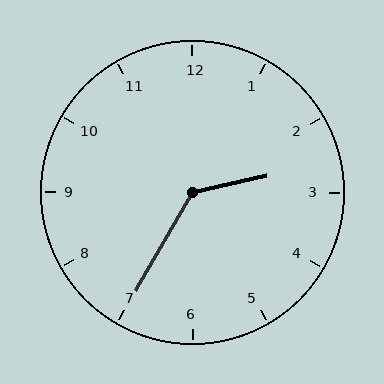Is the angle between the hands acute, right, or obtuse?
It is obtuse.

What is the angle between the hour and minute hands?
Approximately 132 degrees.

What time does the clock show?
2:35.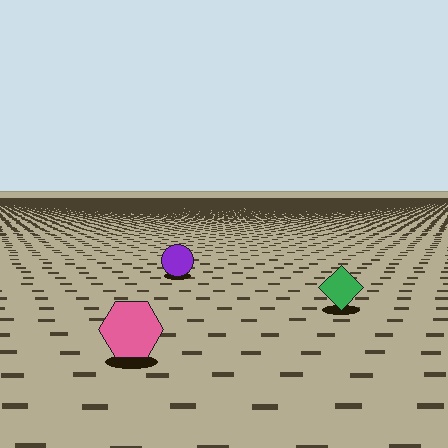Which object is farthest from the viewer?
The purple circle is farthest from the viewer. It appears smaller and the ground texture around it is denser.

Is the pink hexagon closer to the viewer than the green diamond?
Yes. The pink hexagon is closer — you can tell from the texture gradient: the ground texture is coarser near it.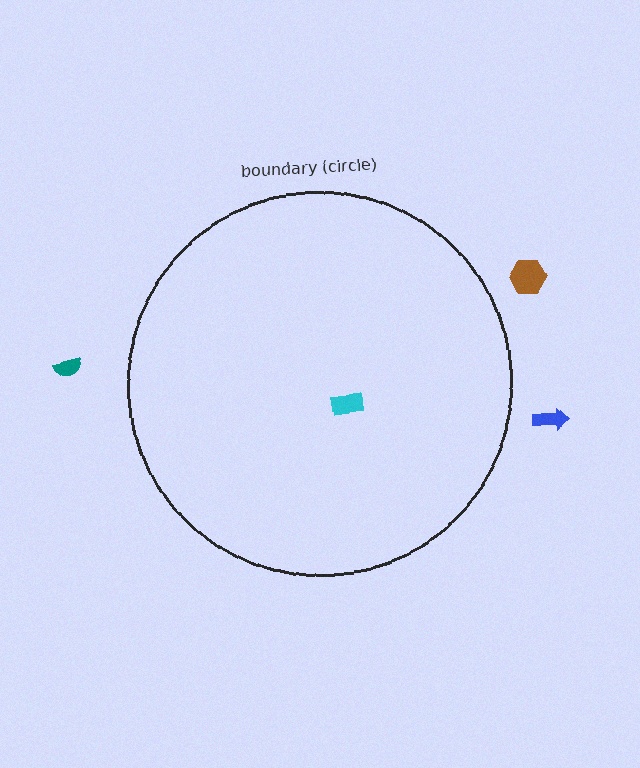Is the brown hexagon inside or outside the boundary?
Outside.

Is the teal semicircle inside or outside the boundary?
Outside.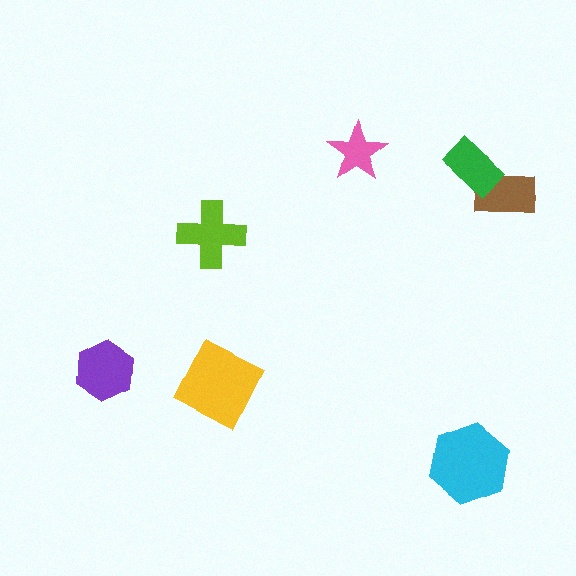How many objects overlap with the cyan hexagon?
0 objects overlap with the cyan hexagon.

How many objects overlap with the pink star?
0 objects overlap with the pink star.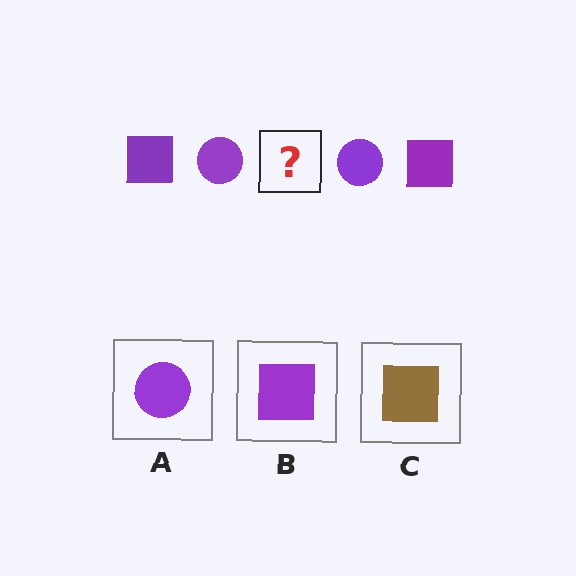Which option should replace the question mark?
Option B.